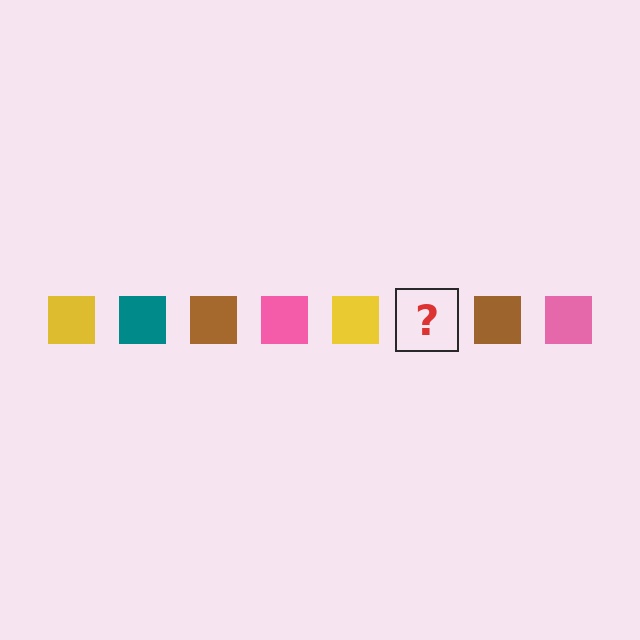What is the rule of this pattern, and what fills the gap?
The rule is that the pattern cycles through yellow, teal, brown, pink squares. The gap should be filled with a teal square.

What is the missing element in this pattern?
The missing element is a teal square.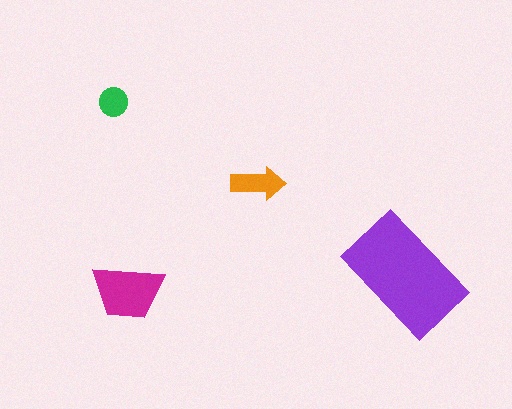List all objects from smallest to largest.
The green circle, the orange arrow, the magenta trapezoid, the purple rectangle.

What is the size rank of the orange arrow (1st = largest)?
3rd.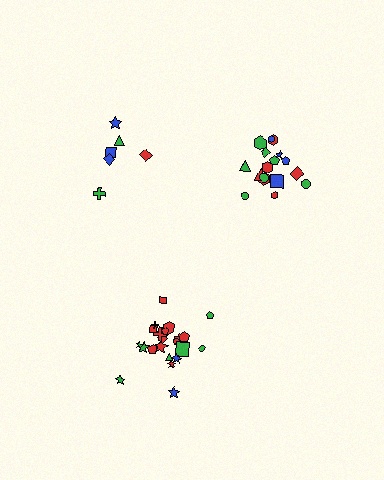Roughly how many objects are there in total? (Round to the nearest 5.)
Roughly 50 objects in total.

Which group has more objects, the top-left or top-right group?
The top-right group.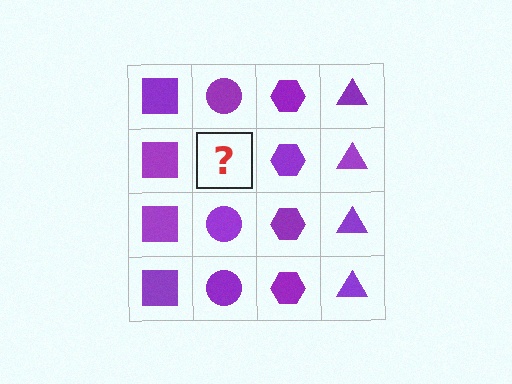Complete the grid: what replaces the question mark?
The question mark should be replaced with a purple circle.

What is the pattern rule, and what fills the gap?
The rule is that each column has a consistent shape. The gap should be filled with a purple circle.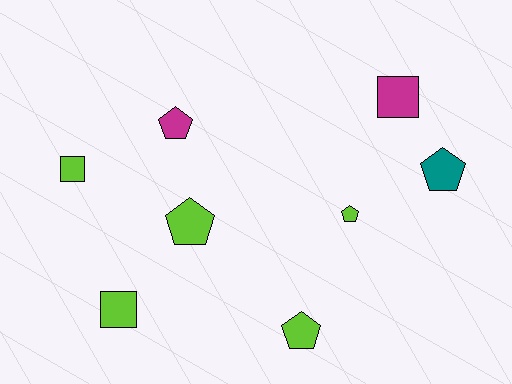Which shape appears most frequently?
Pentagon, with 5 objects.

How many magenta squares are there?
There is 1 magenta square.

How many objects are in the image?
There are 8 objects.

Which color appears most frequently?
Lime, with 5 objects.